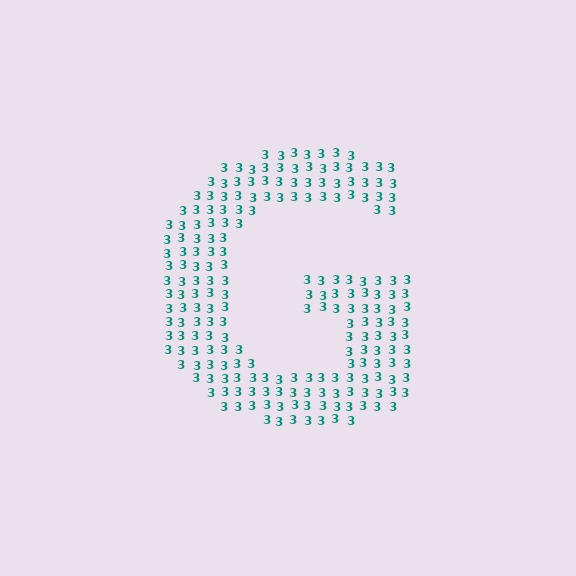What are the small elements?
The small elements are digit 3's.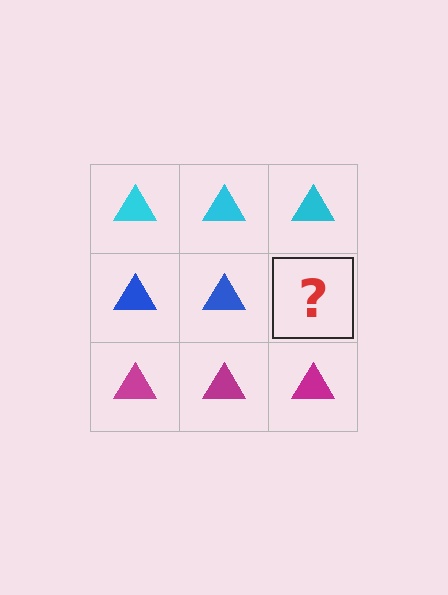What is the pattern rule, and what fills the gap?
The rule is that each row has a consistent color. The gap should be filled with a blue triangle.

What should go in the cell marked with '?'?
The missing cell should contain a blue triangle.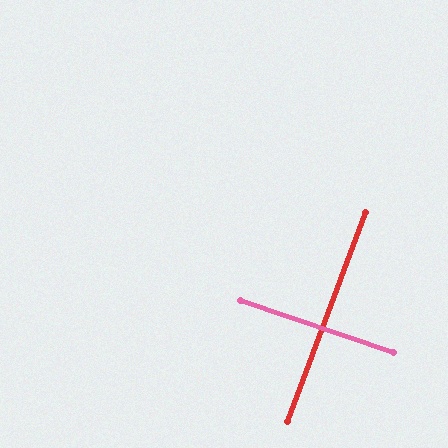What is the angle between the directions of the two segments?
Approximately 88 degrees.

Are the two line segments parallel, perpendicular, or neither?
Perpendicular — they meet at approximately 88°.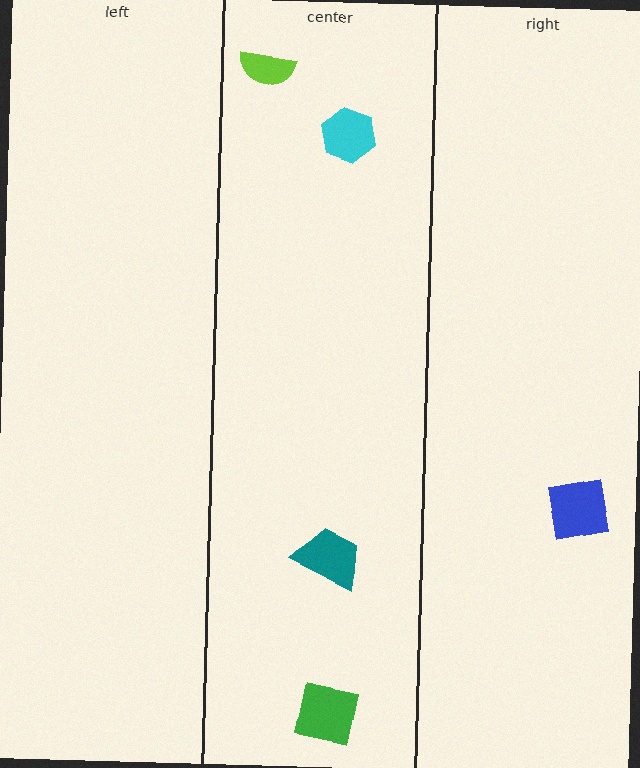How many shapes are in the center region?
4.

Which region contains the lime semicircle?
The center region.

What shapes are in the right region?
The blue square.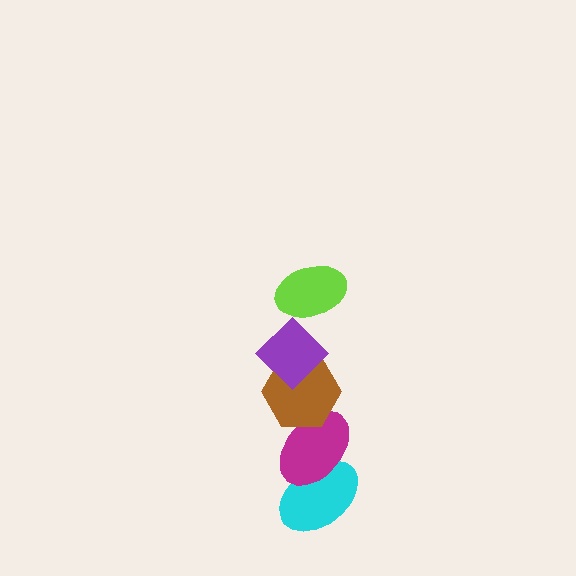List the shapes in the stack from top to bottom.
From top to bottom: the lime ellipse, the purple diamond, the brown hexagon, the magenta ellipse, the cyan ellipse.